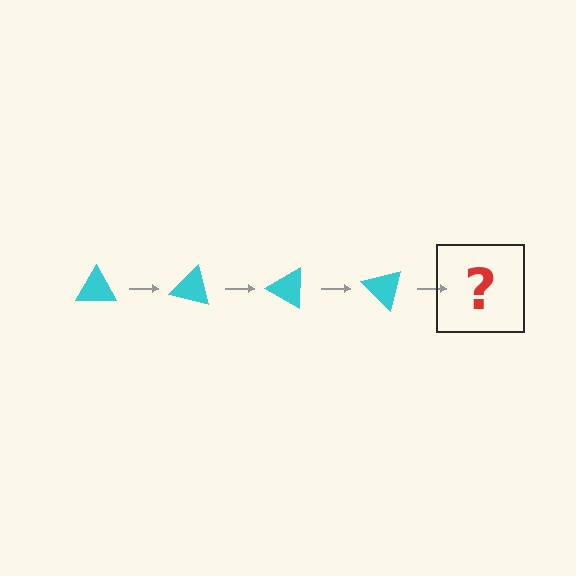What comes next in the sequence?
The next element should be a cyan triangle rotated 60 degrees.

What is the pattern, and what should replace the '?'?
The pattern is that the triangle rotates 15 degrees each step. The '?' should be a cyan triangle rotated 60 degrees.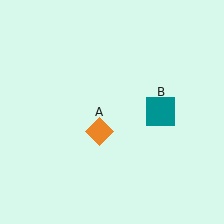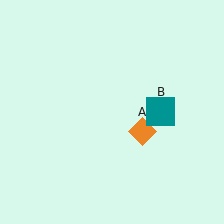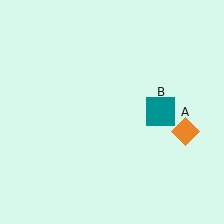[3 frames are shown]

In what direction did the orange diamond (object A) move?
The orange diamond (object A) moved right.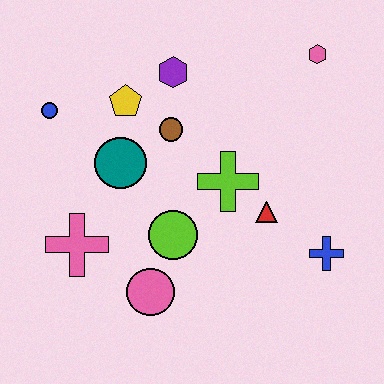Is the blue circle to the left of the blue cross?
Yes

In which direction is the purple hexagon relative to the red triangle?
The purple hexagon is above the red triangle.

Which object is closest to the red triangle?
The lime cross is closest to the red triangle.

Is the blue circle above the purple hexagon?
No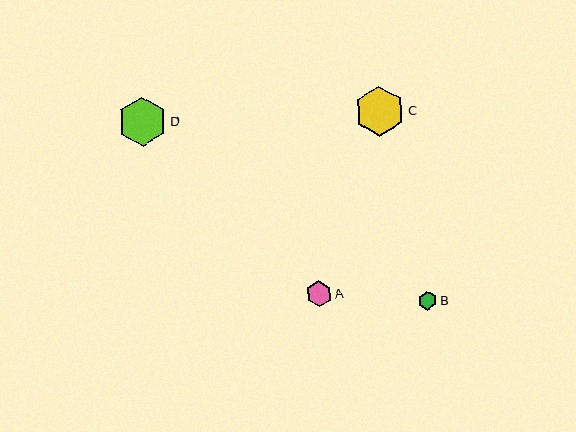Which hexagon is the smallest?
Hexagon B is the smallest with a size of approximately 19 pixels.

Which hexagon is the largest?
Hexagon C is the largest with a size of approximately 50 pixels.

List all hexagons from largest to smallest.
From largest to smallest: C, D, A, B.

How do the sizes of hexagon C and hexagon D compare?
Hexagon C and hexagon D are approximately the same size.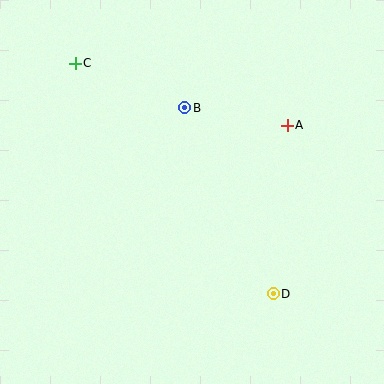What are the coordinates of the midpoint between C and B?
The midpoint between C and B is at (130, 85).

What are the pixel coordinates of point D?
Point D is at (273, 294).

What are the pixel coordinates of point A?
Point A is at (287, 125).